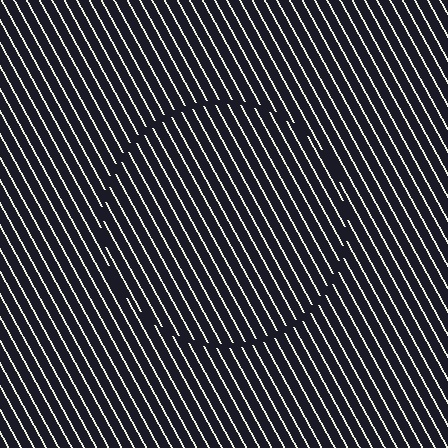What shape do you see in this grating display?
An illusory circle. The interior of the shape contains the same grating, shifted by half a period — the contour is defined by the phase discontinuity where line-ends from the inner and outer gratings abut.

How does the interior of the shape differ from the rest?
The interior of the shape contains the same grating, shifted by half a period — the contour is defined by the phase discontinuity where line-ends from the inner and outer gratings abut.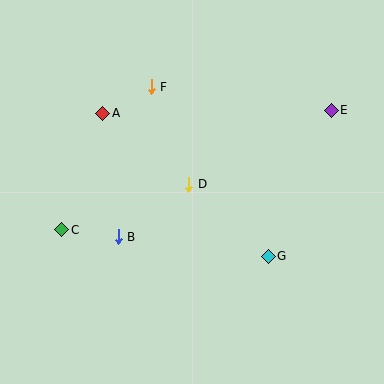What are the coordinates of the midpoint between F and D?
The midpoint between F and D is at (170, 136).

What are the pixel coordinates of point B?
Point B is at (118, 237).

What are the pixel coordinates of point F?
Point F is at (151, 87).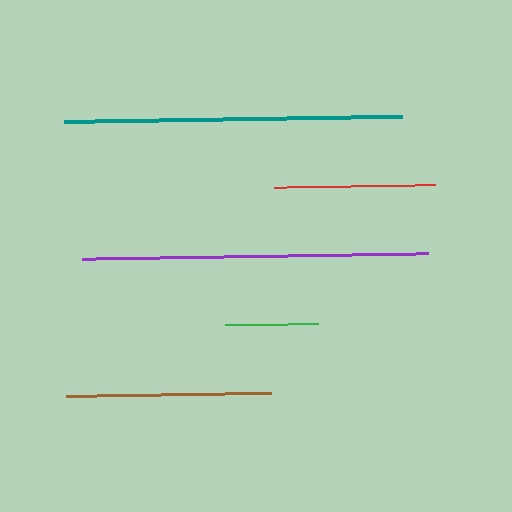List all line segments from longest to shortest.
From longest to shortest: purple, teal, brown, red, green.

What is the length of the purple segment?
The purple segment is approximately 346 pixels long.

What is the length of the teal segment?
The teal segment is approximately 338 pixels long.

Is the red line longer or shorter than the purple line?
The purple line is longer than the red line.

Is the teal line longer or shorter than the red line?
The teal line is longer than the red line.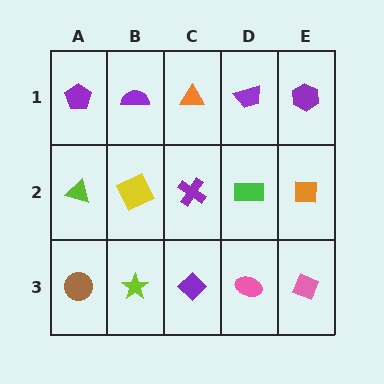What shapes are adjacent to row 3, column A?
A lime triangle (row 2, column A), a lime star (row 3, column B).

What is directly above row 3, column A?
A lime triangle.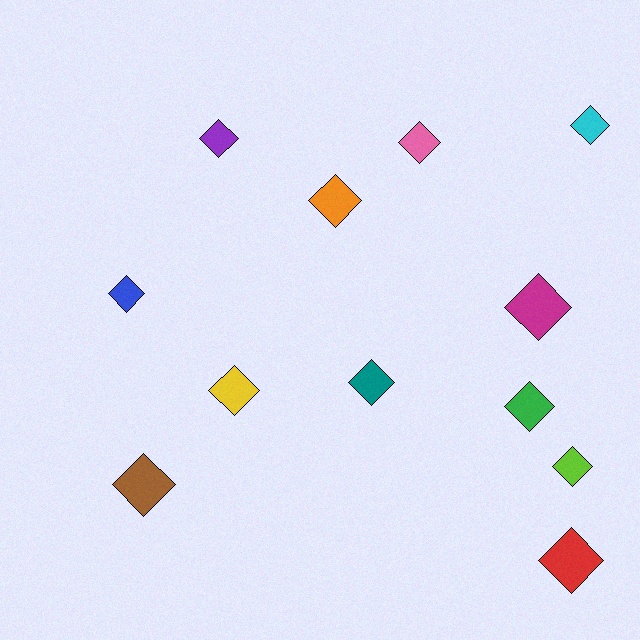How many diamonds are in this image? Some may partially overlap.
There are 12 diamonds.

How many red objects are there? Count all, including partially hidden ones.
There is 1 red object.